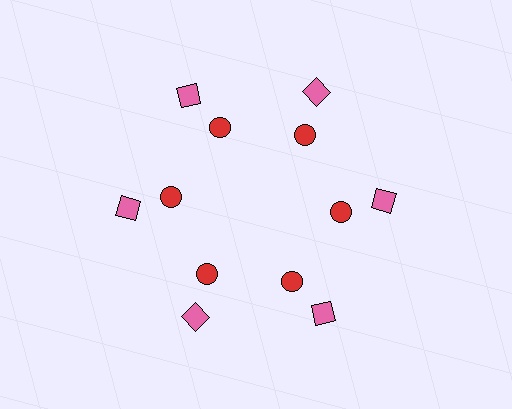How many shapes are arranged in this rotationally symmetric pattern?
There are 12 shapes, arranged in 6 groups of 2.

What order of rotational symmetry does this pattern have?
This pattern has 6-fold rotational symmetry.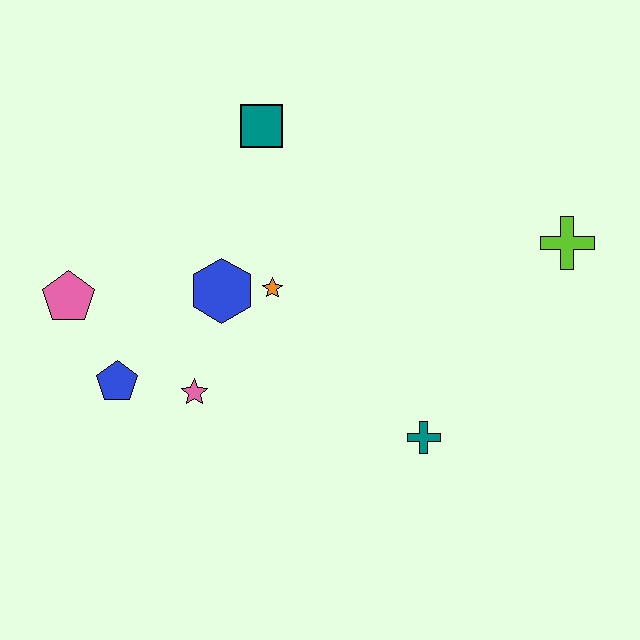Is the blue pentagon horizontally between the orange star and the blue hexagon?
No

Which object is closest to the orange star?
The blue hexagon is closest to the orange star.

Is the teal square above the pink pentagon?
Yes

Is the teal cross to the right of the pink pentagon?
Yes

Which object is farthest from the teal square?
The teal cross is farthest from the teal square.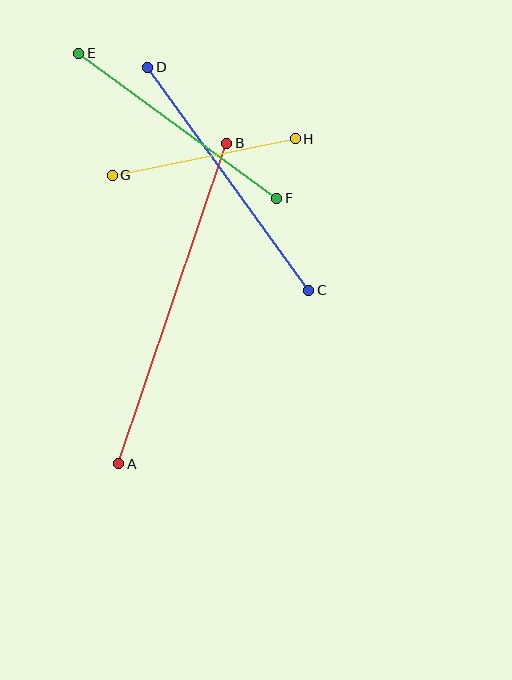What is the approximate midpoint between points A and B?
The midpoint is at approximately (173, 303) pixels.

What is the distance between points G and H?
The distance is approximately 187 pixels.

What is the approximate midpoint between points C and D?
The midpoint is at approximately (228, 179) pixels.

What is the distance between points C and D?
The distance is approximately 275 pixels.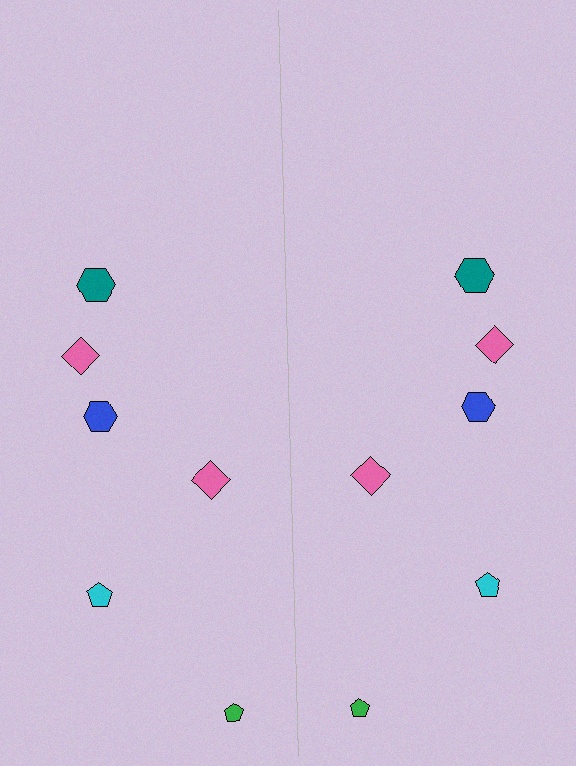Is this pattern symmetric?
Yes, this pattern has bilateral (reflection) symmetry.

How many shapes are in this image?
There are 12 shapes in this image.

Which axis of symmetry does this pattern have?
The pattern has a vertical axis of symmetry running through the center of the image.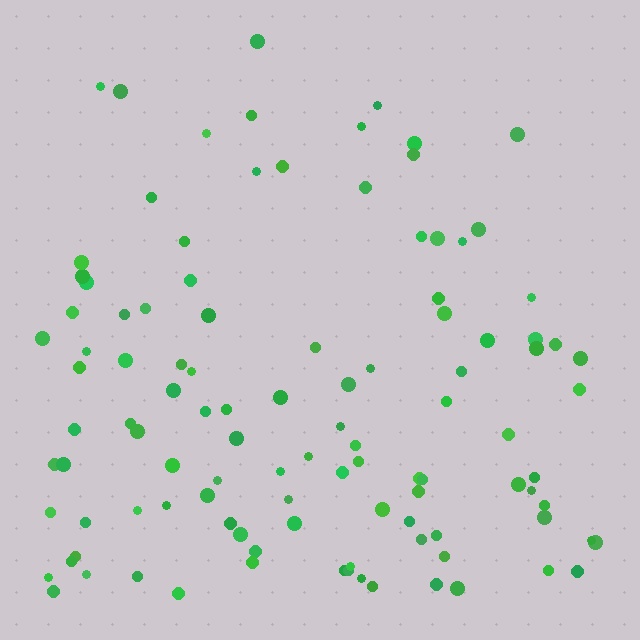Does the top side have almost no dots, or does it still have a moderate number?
Still a moderate number, just noticeably fewer than the bottom.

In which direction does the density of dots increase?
From top to bottom, with the bottom side densest.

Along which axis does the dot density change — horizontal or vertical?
Vertical.